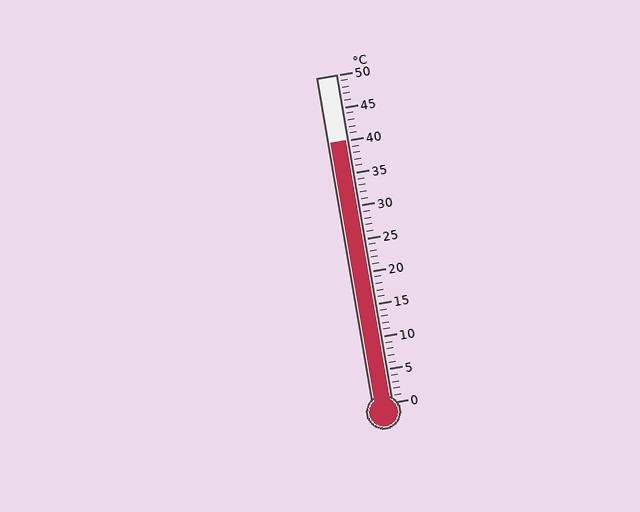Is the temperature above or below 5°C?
The temperature is above 5°C.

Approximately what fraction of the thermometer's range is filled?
The thermometer is filled to approximately 80% of its range.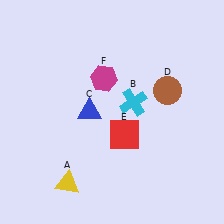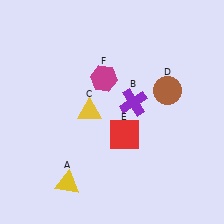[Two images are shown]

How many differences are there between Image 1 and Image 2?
There are 2 differences between the two images.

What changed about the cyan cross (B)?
In Image 1, B is cyan. In Image 2, it changed to purple.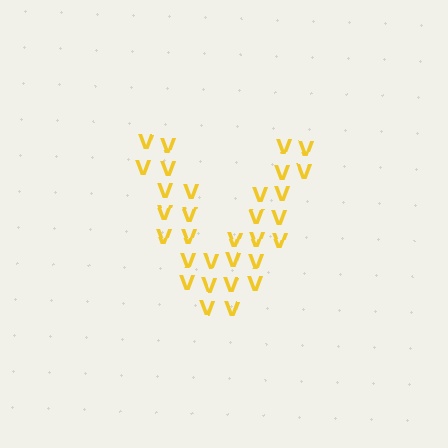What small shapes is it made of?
It is made of small letter V's.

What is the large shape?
The large shape is the letter V.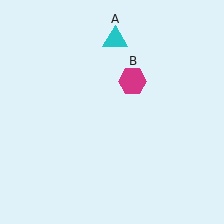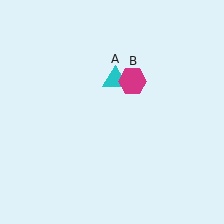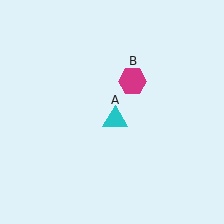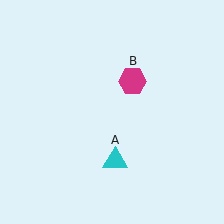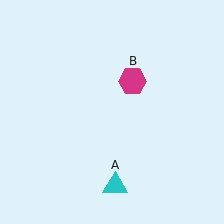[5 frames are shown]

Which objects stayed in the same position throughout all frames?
Magenta hexagon (object B) remained stationary.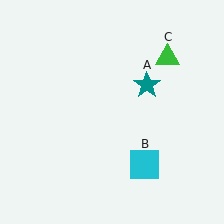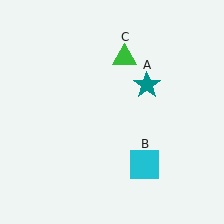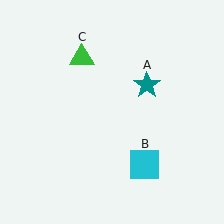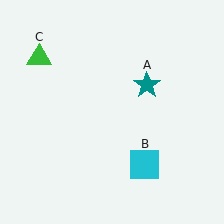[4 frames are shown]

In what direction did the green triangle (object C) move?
The green triangle (object C) moved left.